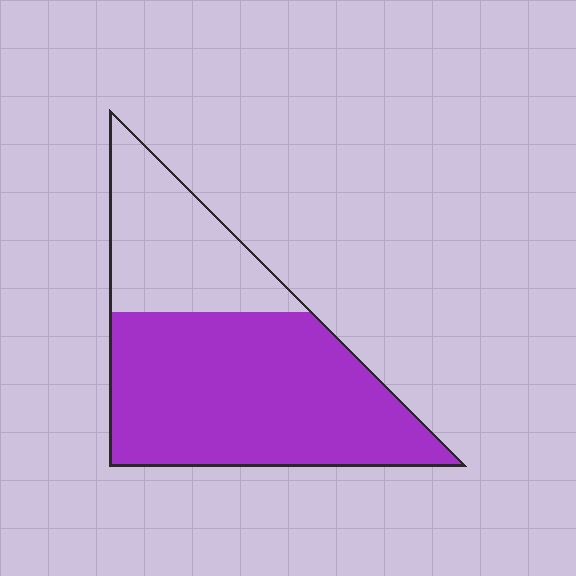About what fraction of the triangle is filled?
About two thirds (2/3).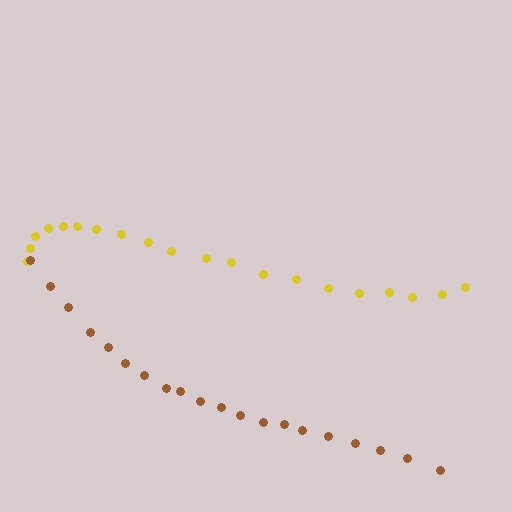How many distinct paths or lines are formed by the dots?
There are 2 distinct paths.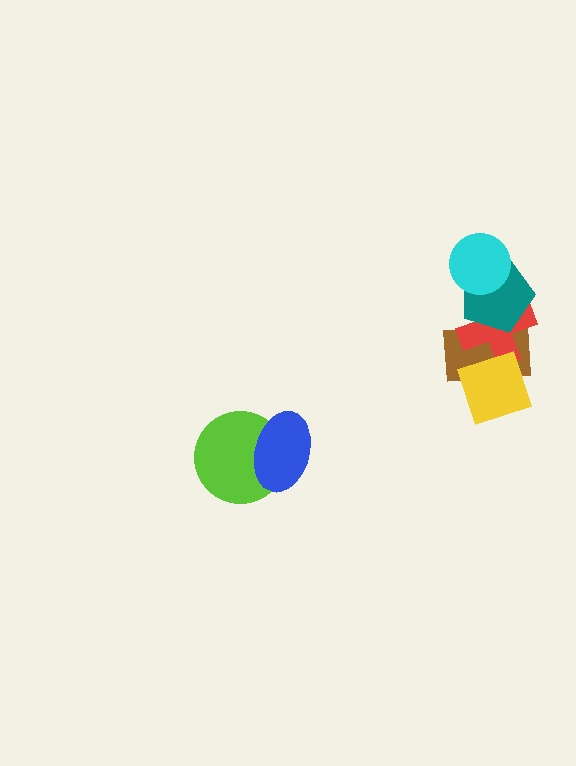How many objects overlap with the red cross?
3 objects overlap with the red cross.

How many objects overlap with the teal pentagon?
3 objects overlap with the teal pentagon.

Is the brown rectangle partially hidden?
Yes, it is partially covered by another shape.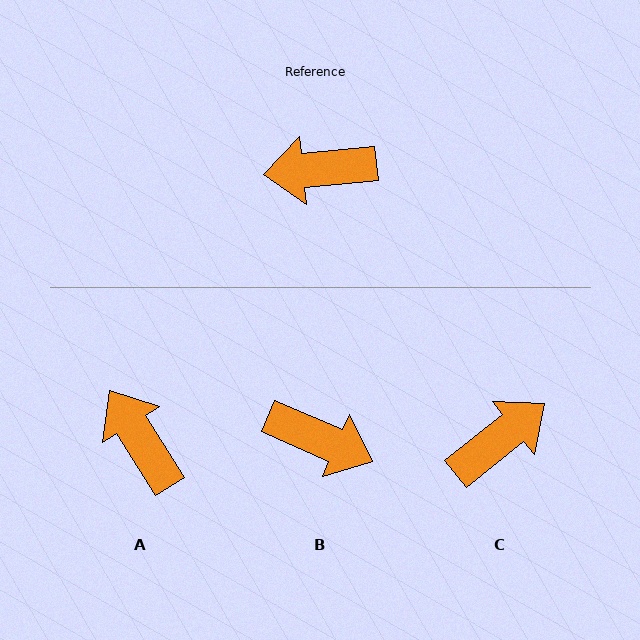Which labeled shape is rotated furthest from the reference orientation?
B, about 151 degrees away.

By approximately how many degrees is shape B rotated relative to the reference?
Approximately 151 degrees counter-clockwise.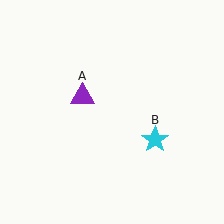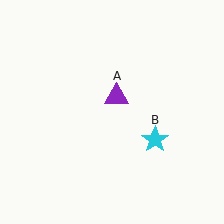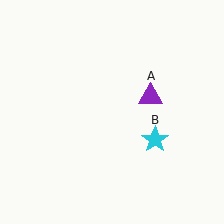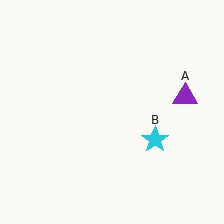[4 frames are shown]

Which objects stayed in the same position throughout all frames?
Cyan star (object B) remained stationary.